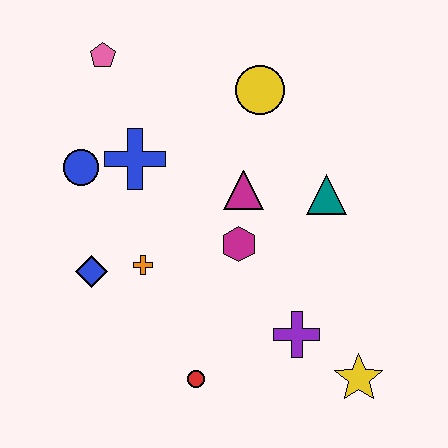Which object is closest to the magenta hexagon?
The magenta triangle is closest to the magenta hexagon.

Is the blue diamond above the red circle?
Yes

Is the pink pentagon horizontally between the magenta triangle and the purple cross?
No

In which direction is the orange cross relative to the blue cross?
The orange cross is below the blue cross.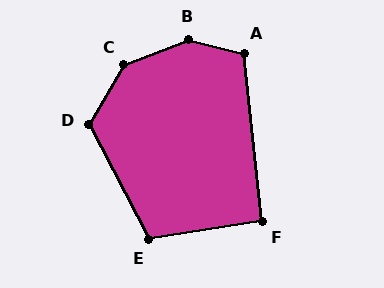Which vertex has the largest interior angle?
B, at approximately 144 degrees.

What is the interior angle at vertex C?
Approximately 141 degrees (obtuse).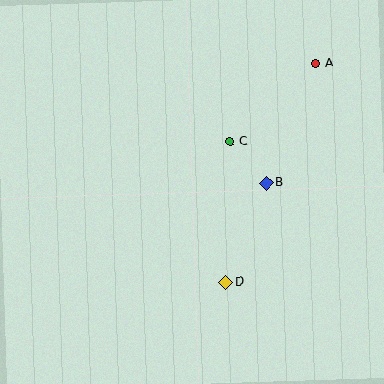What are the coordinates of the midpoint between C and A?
The midpoint between C and A is at (273, 102).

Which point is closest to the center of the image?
Point C at (230, 141) is closest to the center.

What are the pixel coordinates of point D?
Point D is at (226, 282).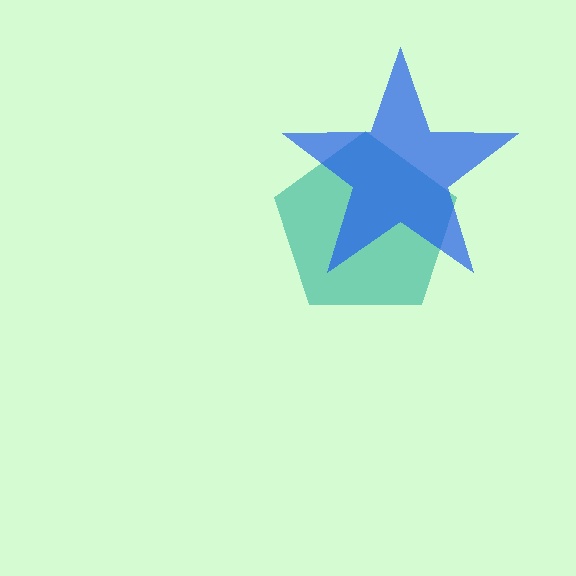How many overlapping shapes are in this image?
There are 2 overlapping shapes in the image.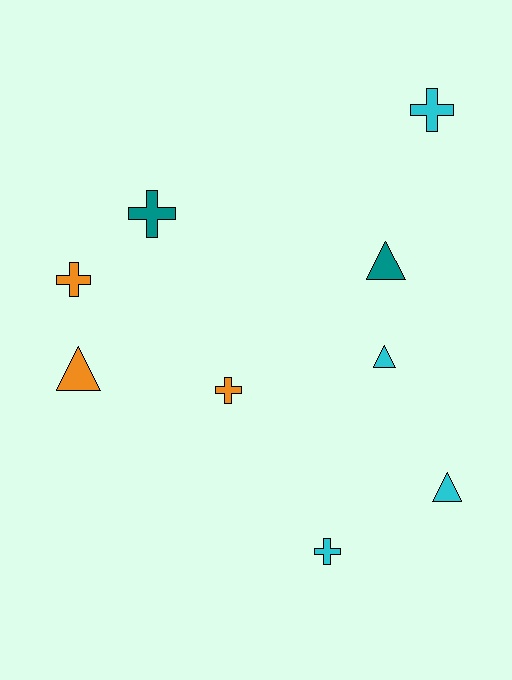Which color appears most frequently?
Cyan, with 4 objects.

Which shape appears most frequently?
Cross, with 5 objects.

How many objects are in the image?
There are 9 objects.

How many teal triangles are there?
There is 1 teal triangle.